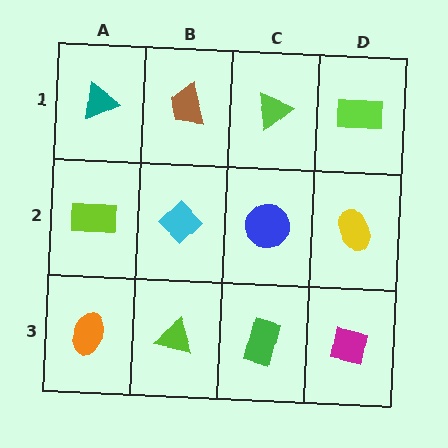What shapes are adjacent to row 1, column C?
A blue circle (row 2, column C), a brown trapezoid (row 1, column B), a lime rectangle (row 1, column D).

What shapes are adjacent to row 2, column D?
A lime rectangle (row 1, column D), a magenta square (row 3, column D), a blue circle (row 2, column C).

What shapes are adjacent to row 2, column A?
A teal triangle (row 1, column A), an orange ellipse (row 3, column A), a cyan diamond (row 2, column B).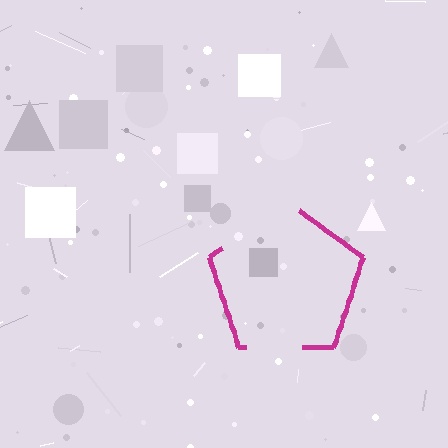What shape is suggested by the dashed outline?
The dashed outline suggests a pentagon.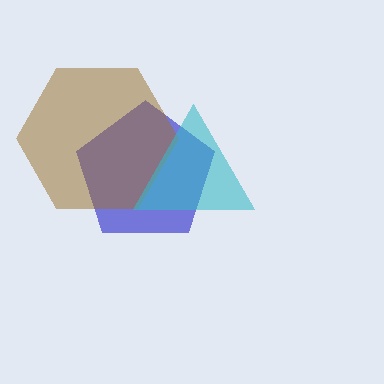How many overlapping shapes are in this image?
There are 3 overlapping shapes in the image.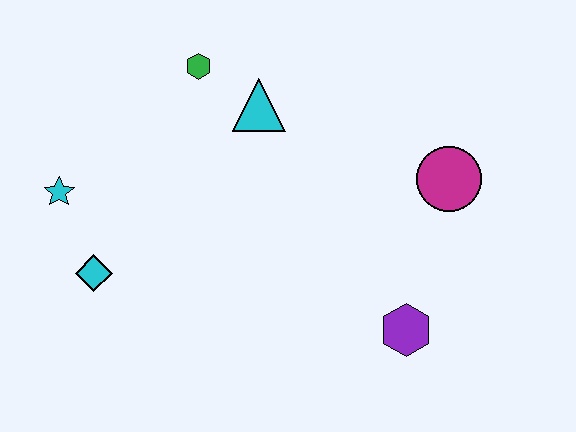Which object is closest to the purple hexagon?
The magenta circle is closest to the purple hexagon.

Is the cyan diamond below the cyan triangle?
Yes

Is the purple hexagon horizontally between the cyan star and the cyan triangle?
No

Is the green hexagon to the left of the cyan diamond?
No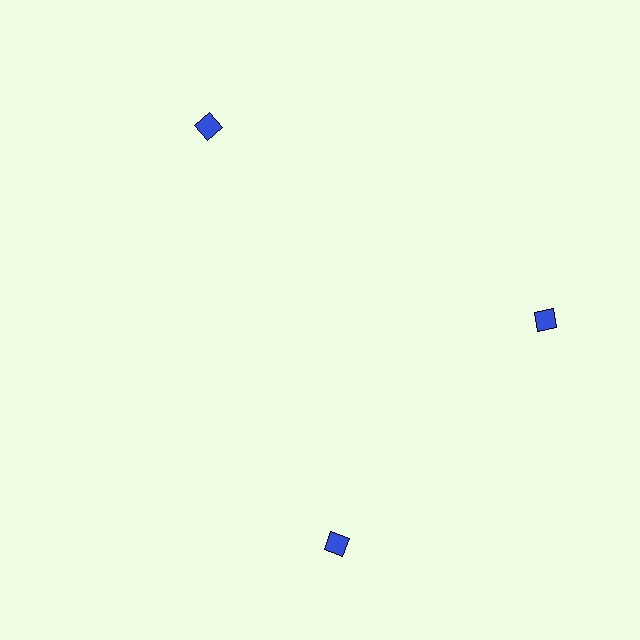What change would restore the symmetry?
The symmetry would be restored by rotating it back into even spacing with its neighbors so that all 3 diamonds sit at equal angles and equal distance from the center.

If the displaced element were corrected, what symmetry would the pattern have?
It would have 3-fold rotational symmetry — the pattern would map onto itself every 120 degrees.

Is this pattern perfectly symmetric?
No. The 3 blue diamonds are arranged in a ring, but one element near the 7 o'clock position is rotated out of alignment along the ring, breaking the 3-fold rotational symmetry.